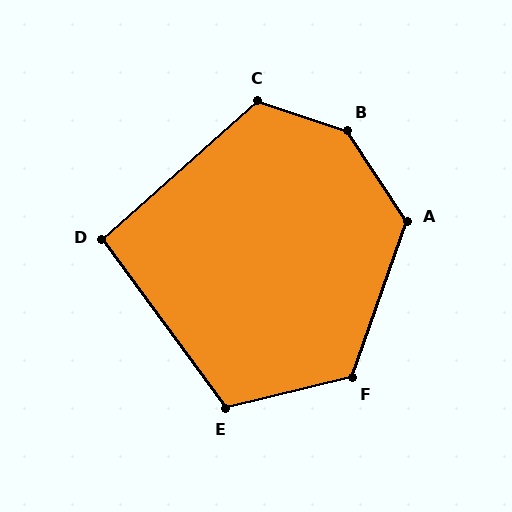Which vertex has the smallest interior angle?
D, at approximately 95 degrees.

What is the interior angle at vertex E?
Approximately 113 degrees (obtuse).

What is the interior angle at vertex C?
Approximately 120 degrees (obtuse).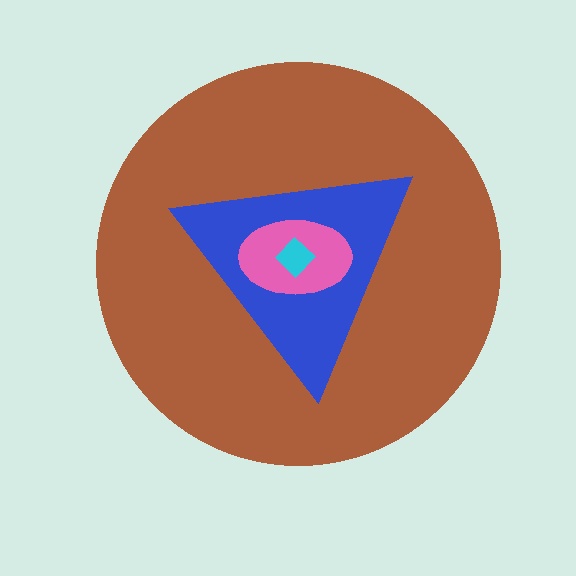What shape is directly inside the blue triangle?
The pink ellipse.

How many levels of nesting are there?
4.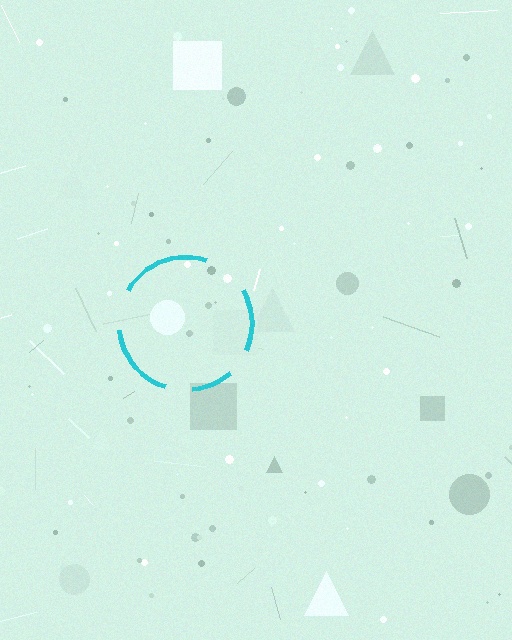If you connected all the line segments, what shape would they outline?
They would outline a circle.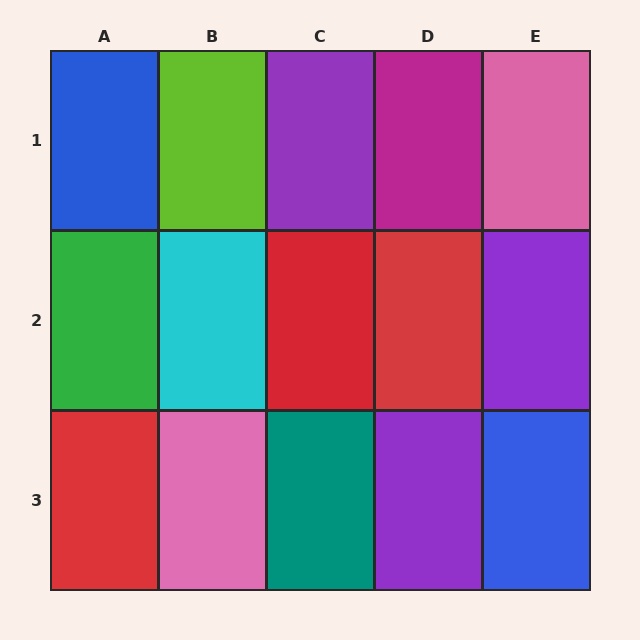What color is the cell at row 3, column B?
Pink.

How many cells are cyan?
1 cell is cyan.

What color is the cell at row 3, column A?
Red.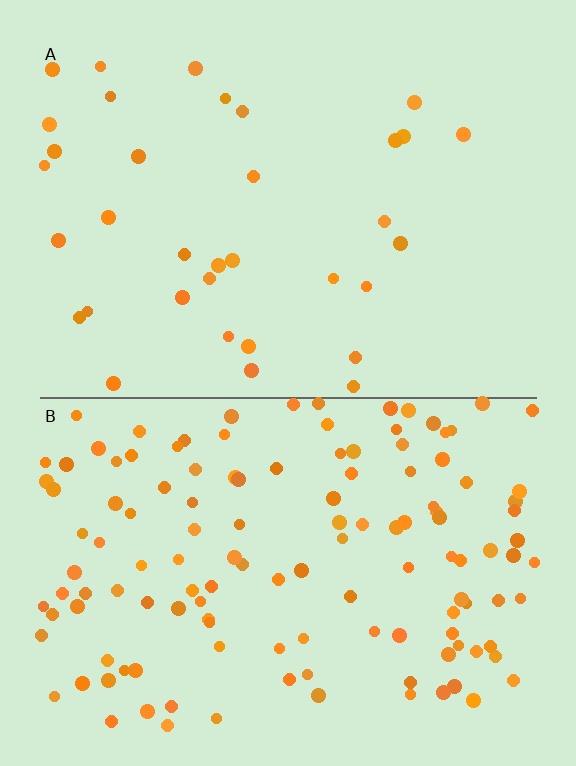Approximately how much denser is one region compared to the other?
Approximately 3.8× — region B over region A.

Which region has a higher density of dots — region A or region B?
B (the bottom).